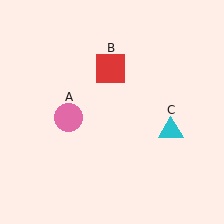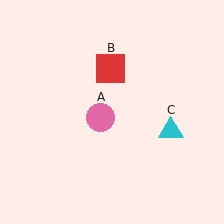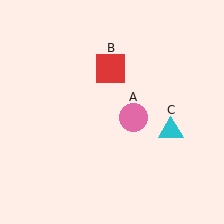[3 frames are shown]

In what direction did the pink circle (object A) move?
The pink circle (object A) moved right.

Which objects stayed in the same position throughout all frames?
Red square (object B) and cyan triangle (object C) remained stationary.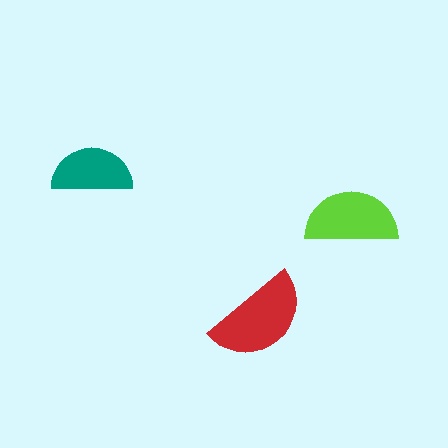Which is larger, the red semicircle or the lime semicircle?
The red one.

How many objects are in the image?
There are 3 objects in the image.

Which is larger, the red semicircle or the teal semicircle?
The red one.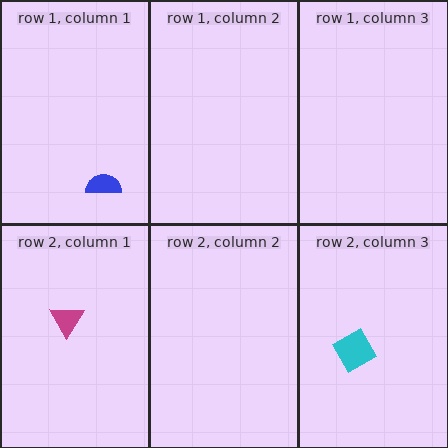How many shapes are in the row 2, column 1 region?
1.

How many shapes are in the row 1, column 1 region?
1.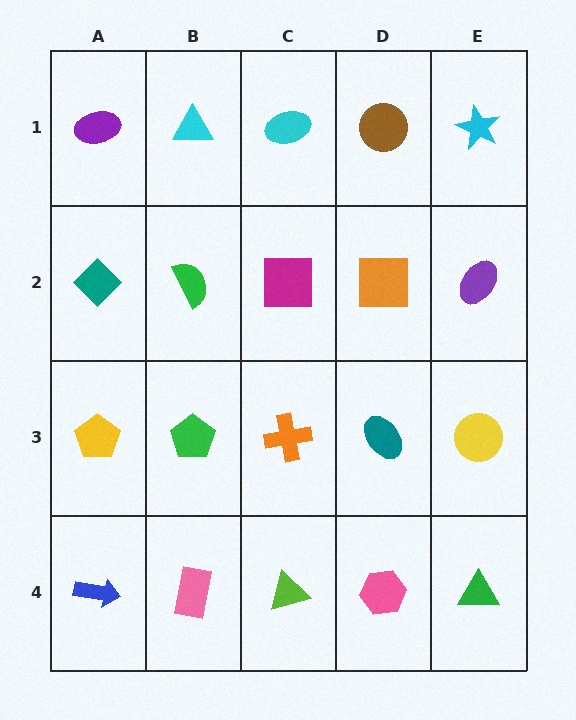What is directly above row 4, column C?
An orange cross.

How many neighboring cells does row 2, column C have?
4.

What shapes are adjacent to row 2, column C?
A cyan ellipse (row 1, column C), an orange cross (row 3, column C), a green semicircle (row 2, column B), an orange square (row 2, column D).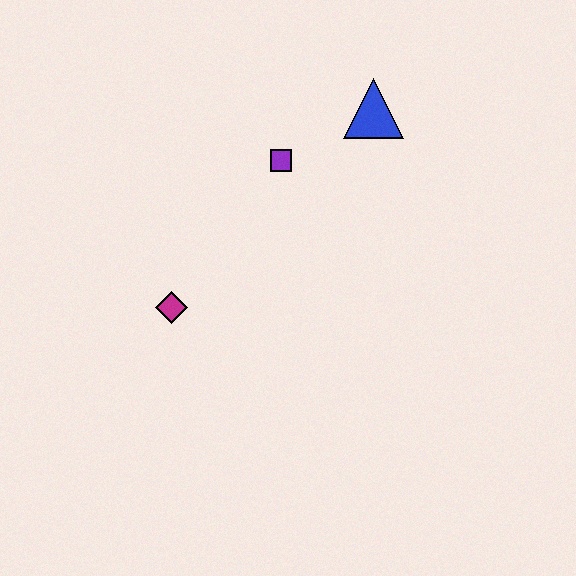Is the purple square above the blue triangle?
No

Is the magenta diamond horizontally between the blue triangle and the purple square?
No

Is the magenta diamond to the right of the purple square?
No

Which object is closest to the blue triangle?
The purple square is closest to the blue triangle.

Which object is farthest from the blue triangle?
The magenta diamond is farthest from the blue triangle.